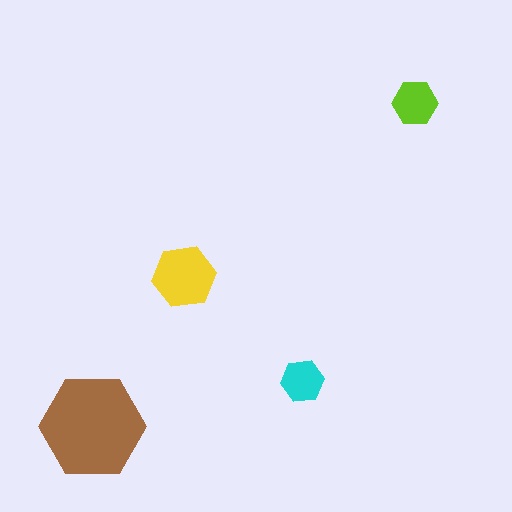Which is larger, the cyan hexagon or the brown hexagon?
The brown one.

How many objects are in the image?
There are 4 objects in the image.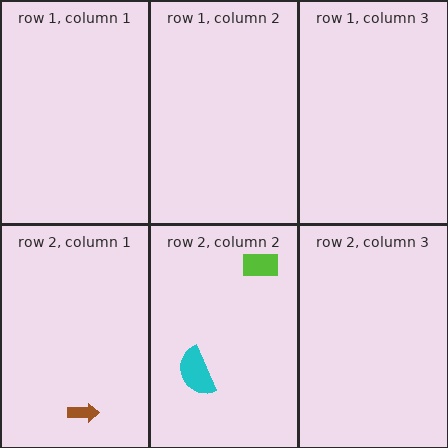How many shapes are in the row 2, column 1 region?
1.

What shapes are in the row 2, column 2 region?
The lime rectangle, the cyan semicircle.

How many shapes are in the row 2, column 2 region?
2.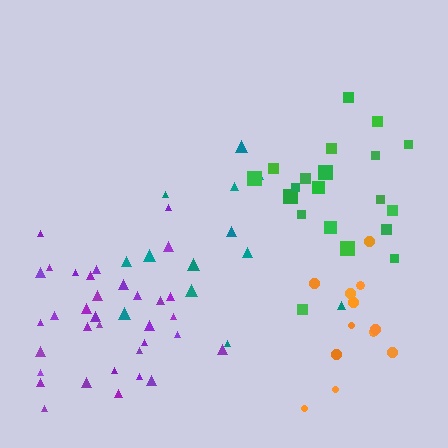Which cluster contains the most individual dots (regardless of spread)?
Purple (34).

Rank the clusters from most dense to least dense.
purple, green, orange, teal.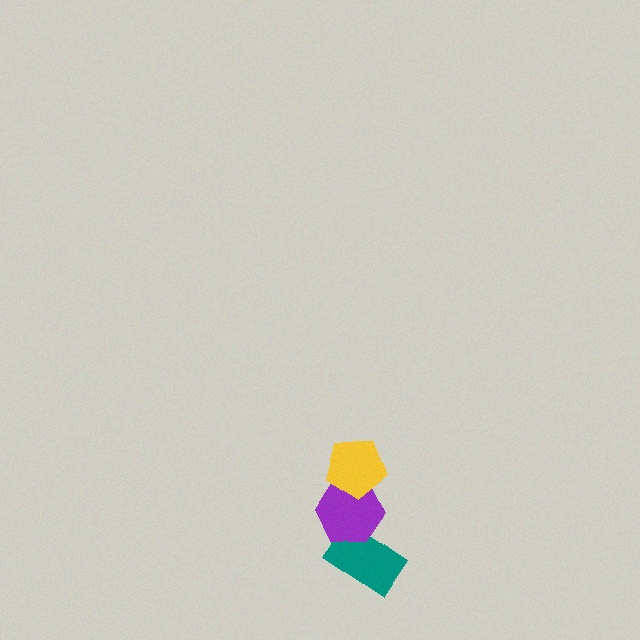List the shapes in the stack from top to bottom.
From top to bottom: the yellow pentagon, the purple hexagon, the teal rectangle.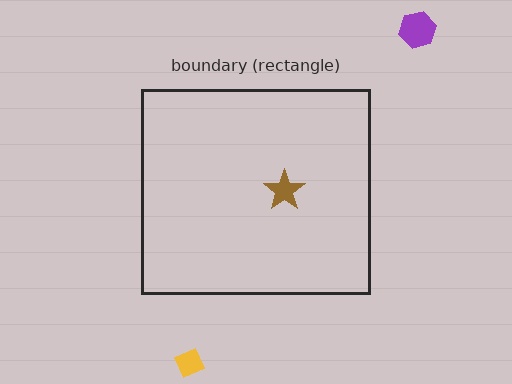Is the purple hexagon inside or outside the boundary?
Outside.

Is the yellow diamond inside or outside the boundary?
Outside.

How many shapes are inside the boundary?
1 inside, 2 outside.